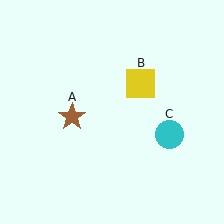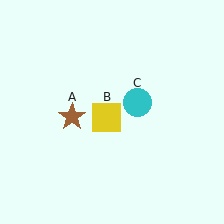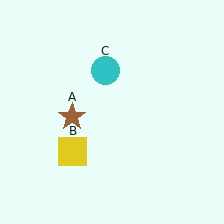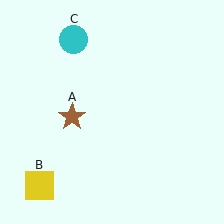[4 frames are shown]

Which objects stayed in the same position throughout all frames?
Brown star (object A) remained stationary.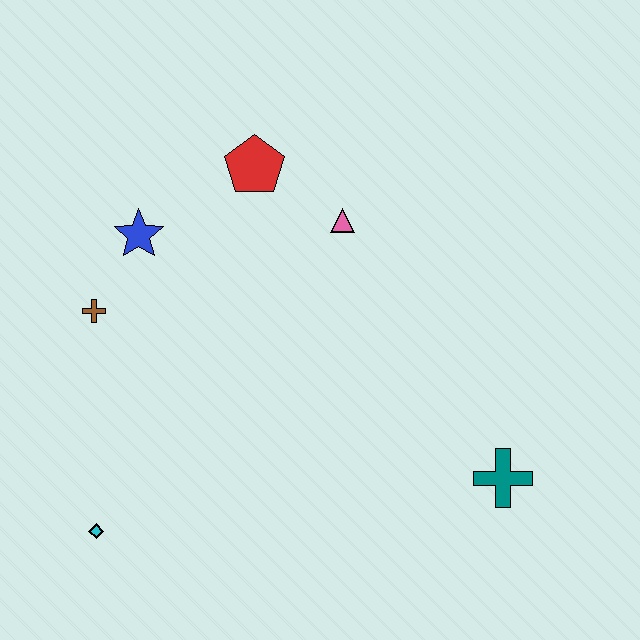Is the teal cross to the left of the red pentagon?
No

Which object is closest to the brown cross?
The blue star is closest to the brown cross.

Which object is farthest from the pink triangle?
The cyan diamond is farthest from the pink triangle.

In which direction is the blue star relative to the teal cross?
The blue star is to the left of the teal cross.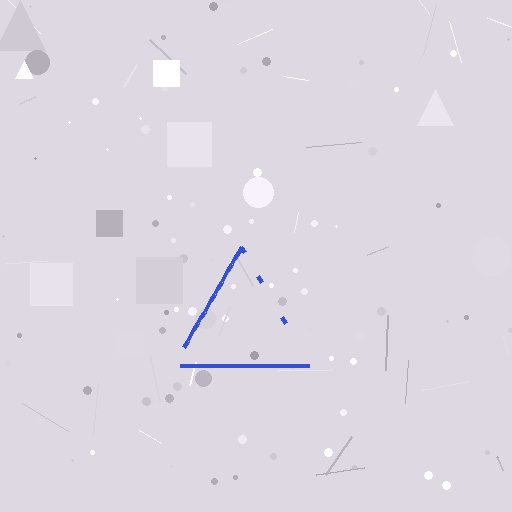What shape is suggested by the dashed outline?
The dashed outline suggests a triangle.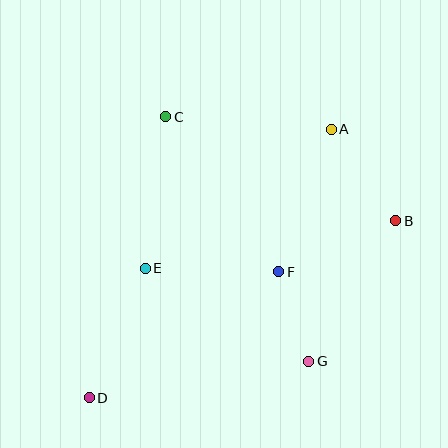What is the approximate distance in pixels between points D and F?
The distance between D and F is approximately 228 pixels.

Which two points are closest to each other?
Points F and G are closest to each other.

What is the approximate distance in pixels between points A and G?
The distance between A and G is approximately 233 pixels.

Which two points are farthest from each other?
Points A and D are farthest from each other.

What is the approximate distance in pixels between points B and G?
The distance between B and G is approximately 165 pixels.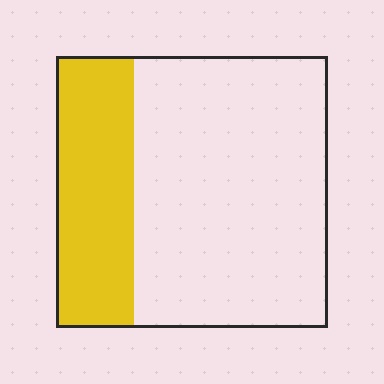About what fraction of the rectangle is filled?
About one quarter (1/4).